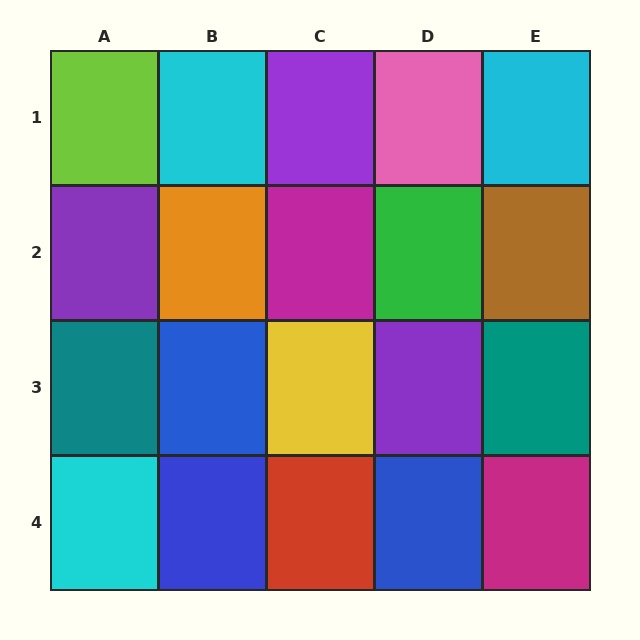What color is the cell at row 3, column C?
Yellow.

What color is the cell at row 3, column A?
Teal.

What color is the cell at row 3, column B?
Blue.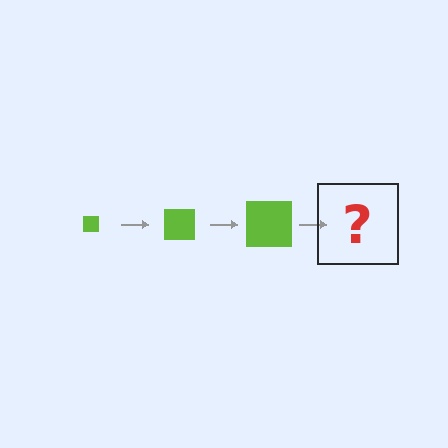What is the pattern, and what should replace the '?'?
The pattern is that the square gets progressively larger each step. The '?' should be a lime square, larger than the previous one.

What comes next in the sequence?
The next element should be a lime square, larger than the previous one.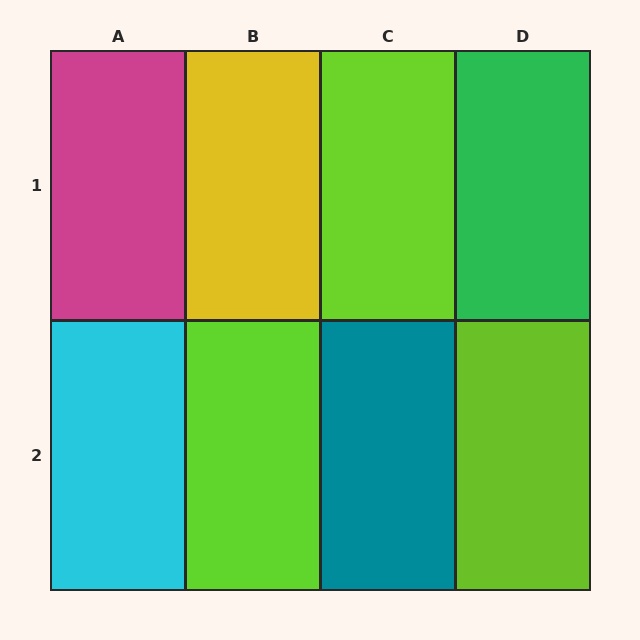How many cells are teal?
1 cell is teal.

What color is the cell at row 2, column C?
Teal.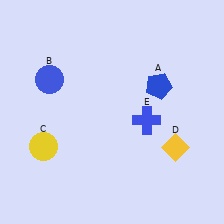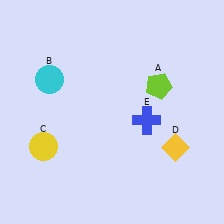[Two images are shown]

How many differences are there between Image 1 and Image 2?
There are 2 differences between the two images.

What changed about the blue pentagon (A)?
In Image 1, A is blue. In Image 2, it changed to lime.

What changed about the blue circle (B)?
In Image 1, B is blue. In Image 2, it changed to cyan.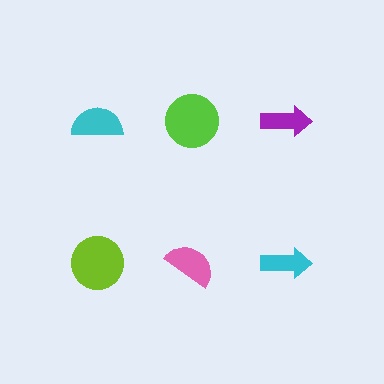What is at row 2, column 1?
A lime circle.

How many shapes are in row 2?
3 shapes.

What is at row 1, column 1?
A cyan semicircle.